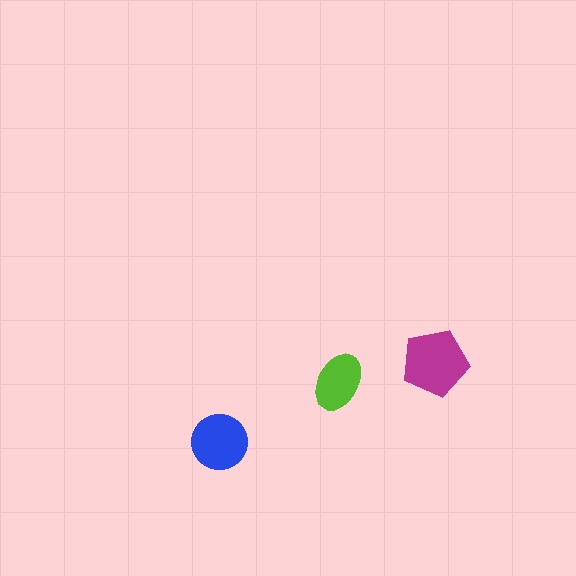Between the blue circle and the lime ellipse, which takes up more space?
The blue circle.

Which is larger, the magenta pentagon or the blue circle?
The magenta pentagon.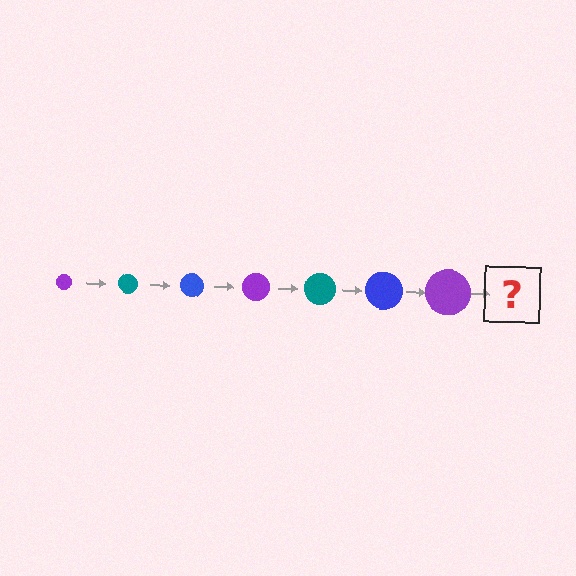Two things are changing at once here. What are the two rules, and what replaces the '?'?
The two rules are that the circle grows larger each step and the color cycles through purple, teal, and blue. The '?' should be a teal circle, larger than the previous one.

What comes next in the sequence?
The next element should be a teal circle, larger than the previous one.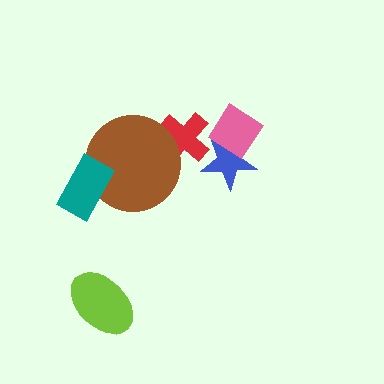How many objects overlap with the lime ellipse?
0 objects overlap with the lime ellipse.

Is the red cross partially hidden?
Yes, it is partially covered by another shape.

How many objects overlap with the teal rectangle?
1 object overlaps with the teal rectangle.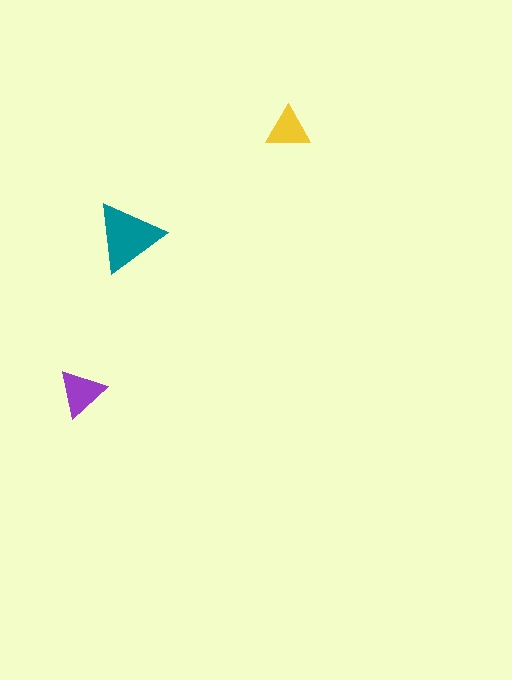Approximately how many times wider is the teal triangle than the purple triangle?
About 1.5 times wider.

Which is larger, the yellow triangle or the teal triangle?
The teal one.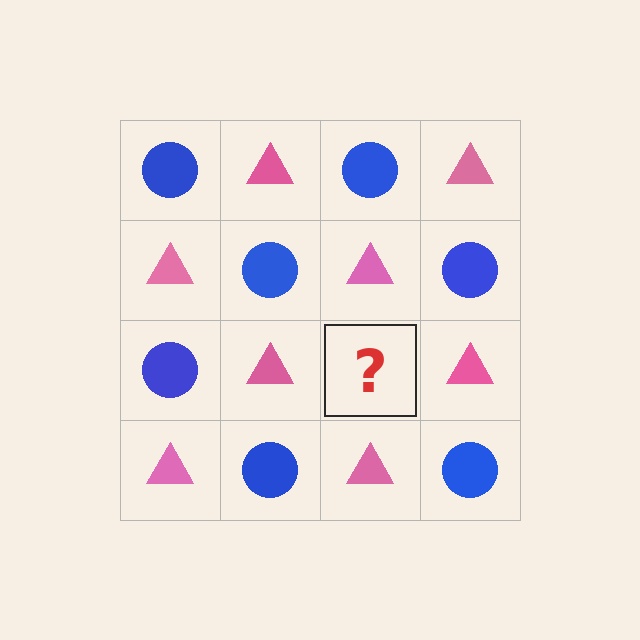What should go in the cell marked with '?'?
The missing cell should contain a blue circle.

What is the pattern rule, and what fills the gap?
The rule is that it alternates blue circle and pink triangle in a checkerboard pattern. The gap should be filled with a blue circle.